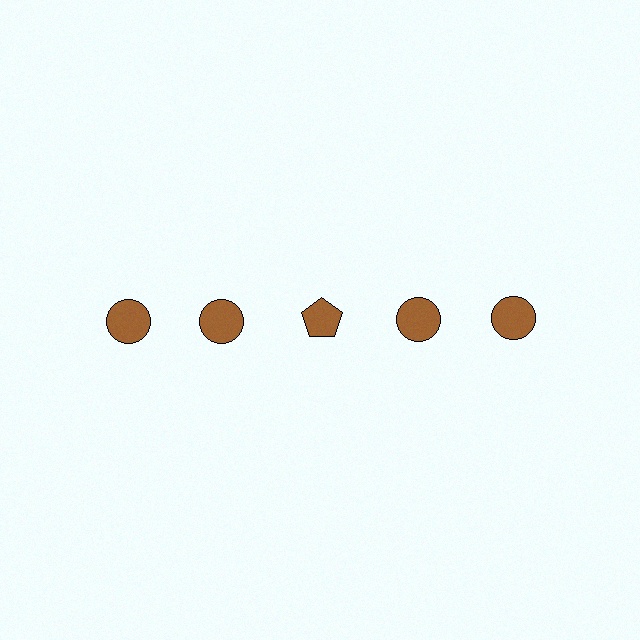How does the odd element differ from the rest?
It has a different shape: pentagon instead of circle.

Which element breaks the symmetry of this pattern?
The brown pentagon in the top row, center column breaks the symmetry. All other shapes are brown circles.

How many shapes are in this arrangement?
There are 5 shapes arranged in a grid pattern.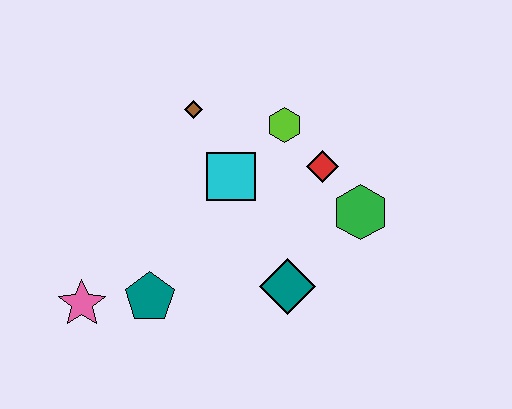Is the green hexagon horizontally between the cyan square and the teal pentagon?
No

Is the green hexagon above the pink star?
Yes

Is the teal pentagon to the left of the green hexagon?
Yes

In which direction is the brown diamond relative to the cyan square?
The brown diamond is above the cyan square.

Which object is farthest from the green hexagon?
The pink star is farthest from the green hexagon.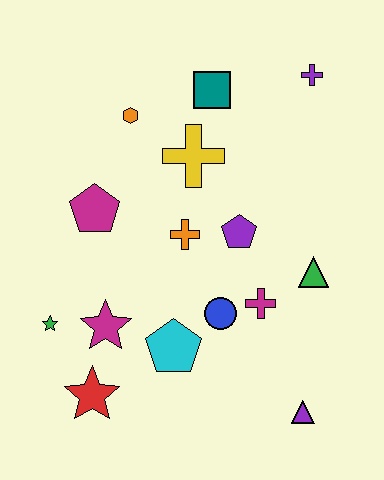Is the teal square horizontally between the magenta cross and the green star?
Yes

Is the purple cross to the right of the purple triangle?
Yes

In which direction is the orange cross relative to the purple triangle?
The orange cross is above the purple triangle.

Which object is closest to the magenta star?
The green star is closest to the magenta star.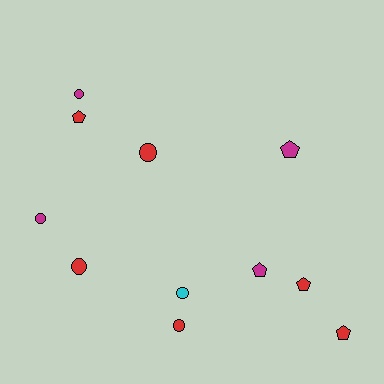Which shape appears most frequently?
Circle, with 6 objects.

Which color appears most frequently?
Red, with 6 objects.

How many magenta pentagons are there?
There are 2 magenta pentagons.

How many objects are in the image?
There are 11 objects.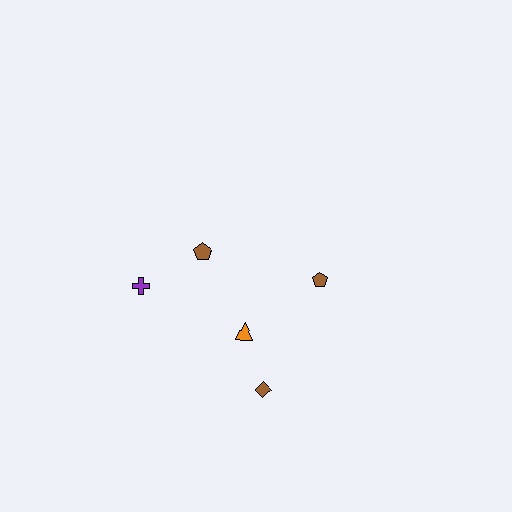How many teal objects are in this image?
There are no teal objects.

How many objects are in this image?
There are 5 objects.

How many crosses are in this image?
There is 1 cross.